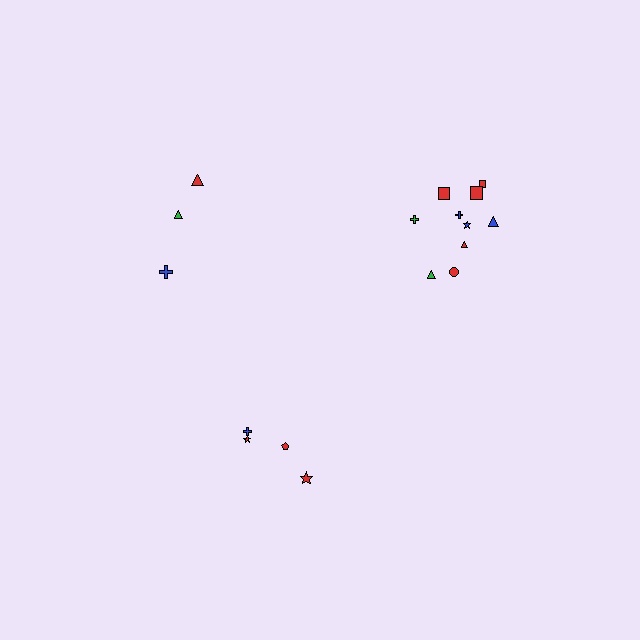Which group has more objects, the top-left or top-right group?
The top-right group.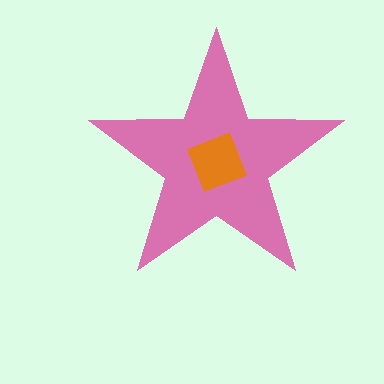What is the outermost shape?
The pink star.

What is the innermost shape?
The orange square.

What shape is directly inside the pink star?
The orange square.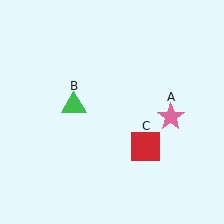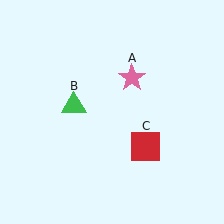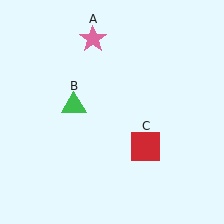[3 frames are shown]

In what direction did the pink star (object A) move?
The pink star (object A) moved up and to the left.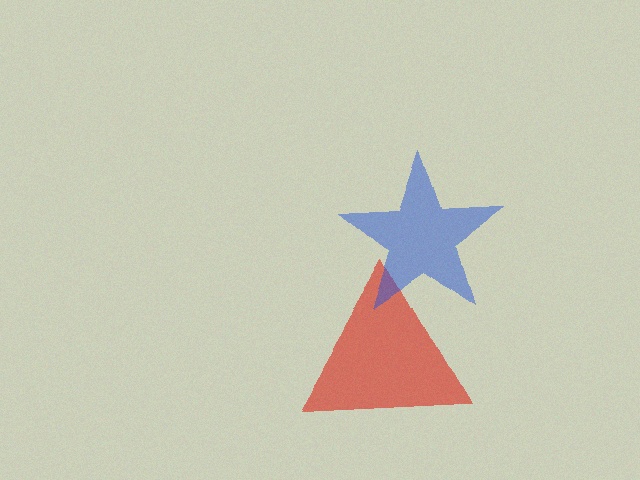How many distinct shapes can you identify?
There are 2 distinct shapes: a red triangle, a blue star.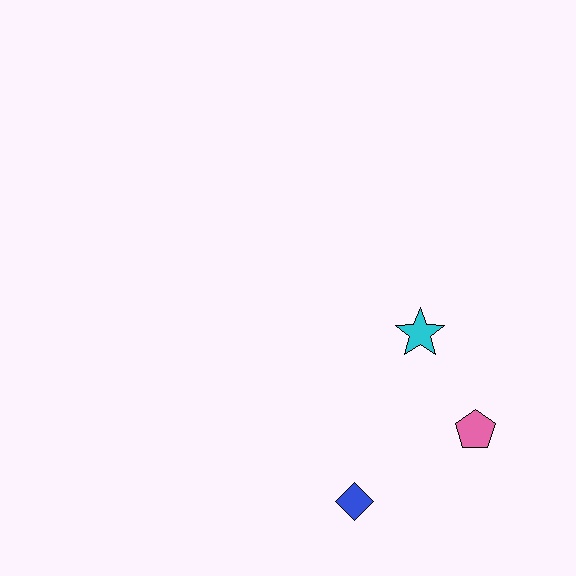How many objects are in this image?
There are 3 objects.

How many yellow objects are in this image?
There are no yellow objects.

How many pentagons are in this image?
There is 1 pentagon.